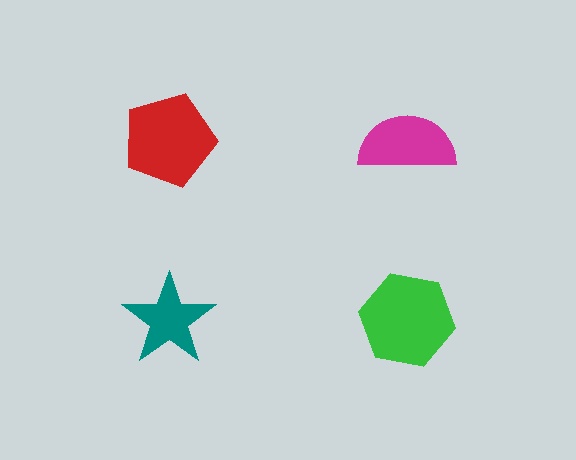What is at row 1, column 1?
A red pentagon.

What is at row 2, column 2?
A green hexagon.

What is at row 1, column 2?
A magenta semicircle.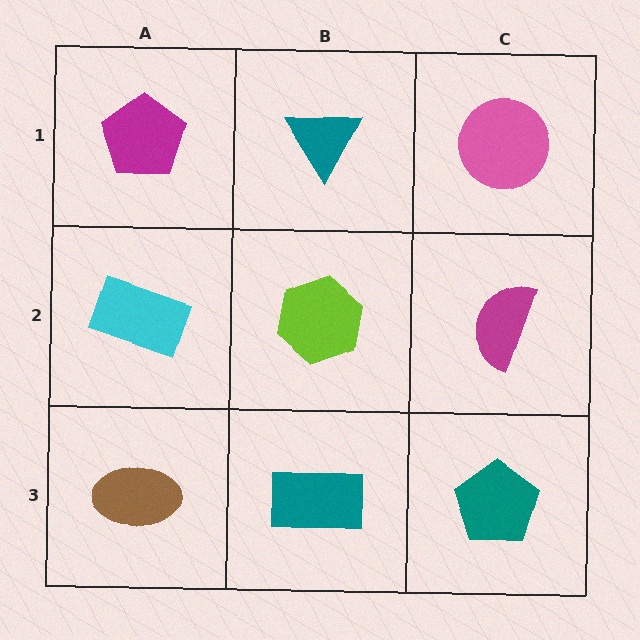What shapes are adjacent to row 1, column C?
A magenta semicircle (row 2, column C), a teal triangle (row 1, column B).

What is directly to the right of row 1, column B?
A pink circle.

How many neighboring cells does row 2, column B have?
4.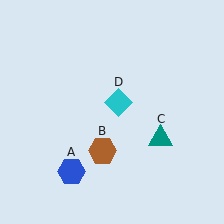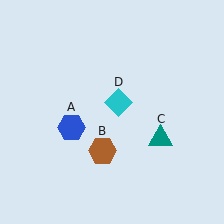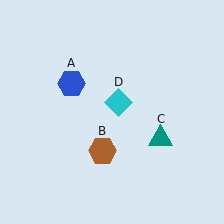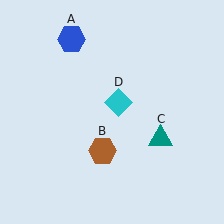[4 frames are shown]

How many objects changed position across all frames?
1 object changed position: blue hexagon (object A).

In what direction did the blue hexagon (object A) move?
The blue hexagon (object A) moved up.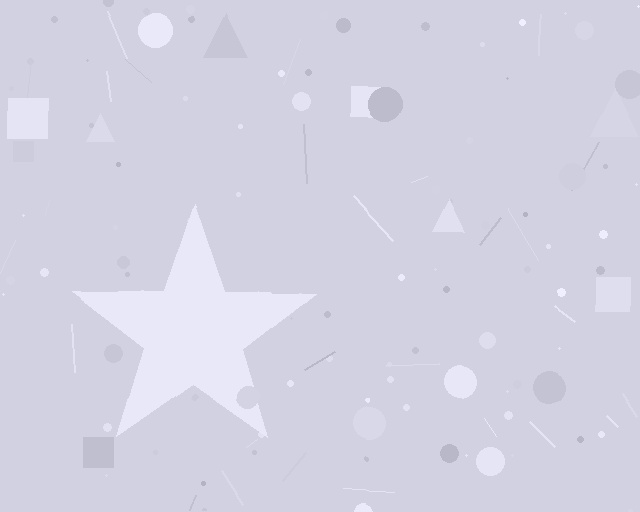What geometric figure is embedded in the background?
A star is embedded in the background.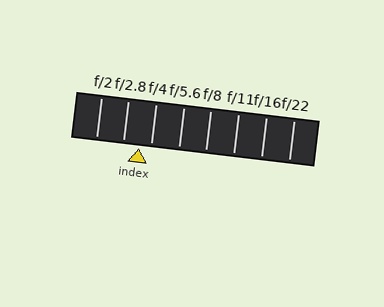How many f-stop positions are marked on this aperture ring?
There are 8 f-stop positions marked.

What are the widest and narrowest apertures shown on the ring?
The widest aperture shown is f/2 and the narrowest is f/22.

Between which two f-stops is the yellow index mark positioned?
The index mark is between f/2.8 and f/4.